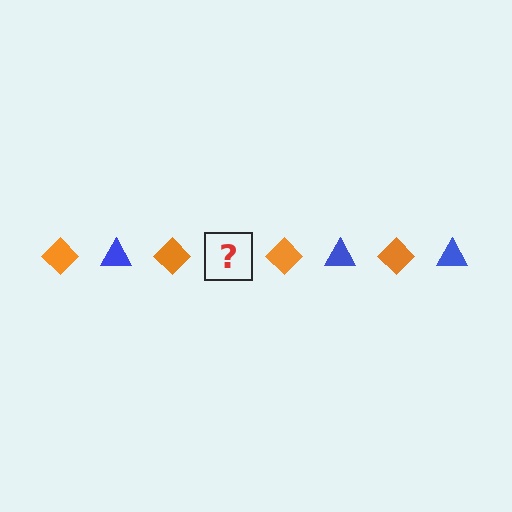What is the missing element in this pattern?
The missing element is a blue triangle.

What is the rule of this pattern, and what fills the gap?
The rule is that the pattern alternates between orange diamond and blue triangle. The gap should be filled with a blue triangle.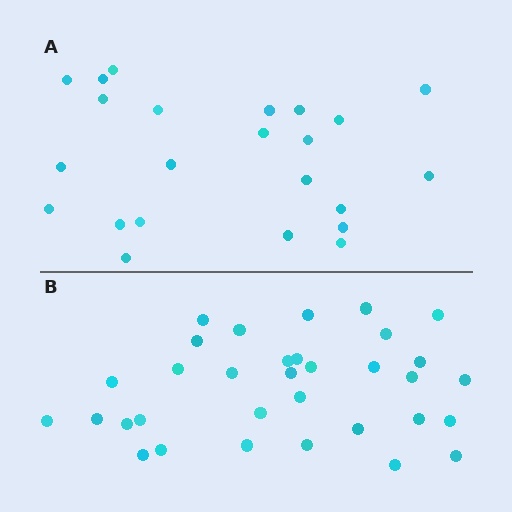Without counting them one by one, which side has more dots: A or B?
Region B (the bottom region) has more dots.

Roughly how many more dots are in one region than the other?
Region B has roughly 10 or so more dots than region A.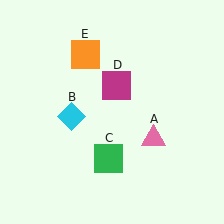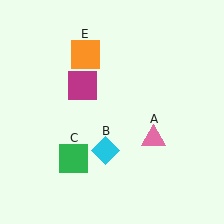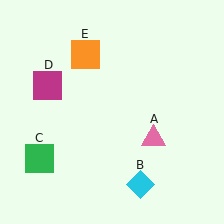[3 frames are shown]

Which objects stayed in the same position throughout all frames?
Pink triangle (object A) and orange square (object E) remained stationary.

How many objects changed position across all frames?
3 objects changed position: cyan diamond (object B), green square (object C), magenta square (object D).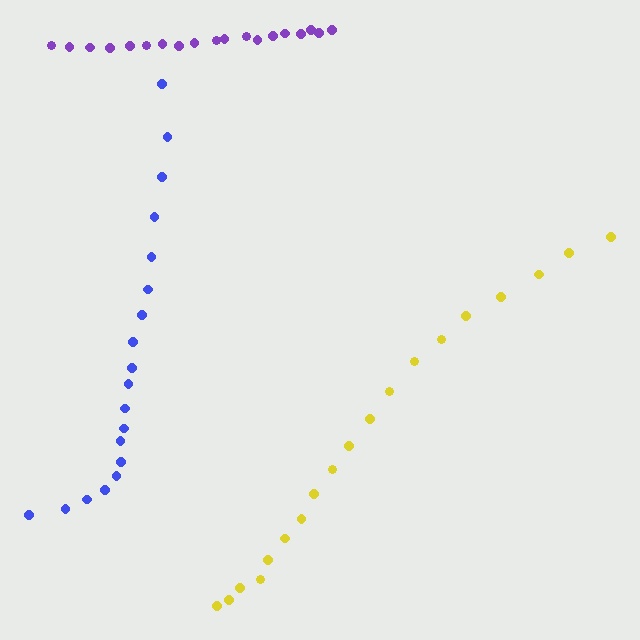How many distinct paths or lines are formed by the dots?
There are 3 distinct paths.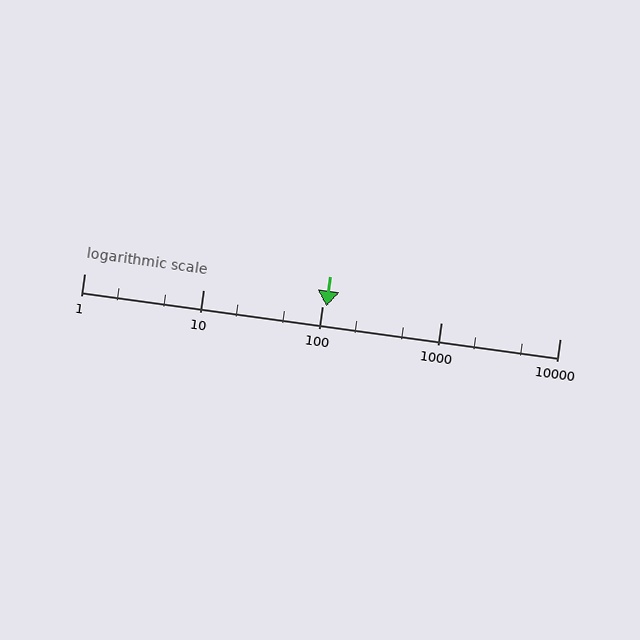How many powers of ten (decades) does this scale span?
The scale spans 4 decades, from 1 to 10000.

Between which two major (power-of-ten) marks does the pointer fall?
The pointer is between 100 and 1000.